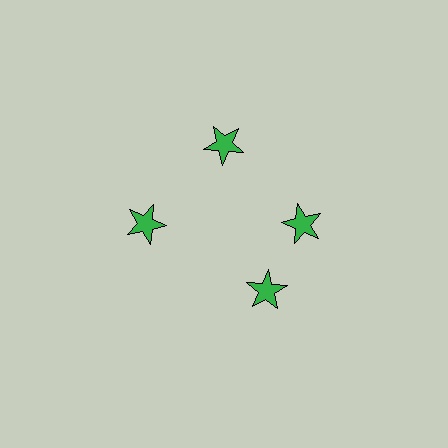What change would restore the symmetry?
The symmetry would be restored by rotating it back into even spacing with its neighbors so that all 4 stars sit at equal angles and equal distance from the center.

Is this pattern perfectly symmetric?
No. The 4 green stars are arranged in a ring, but one element near the 6 o'clock position is rotated out of alignment along the ring, breaking the 4-fold rotational symmetry.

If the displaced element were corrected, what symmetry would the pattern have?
It would have 4-fold rotational symmetry — the pattern would map onto itself every 90 degrees.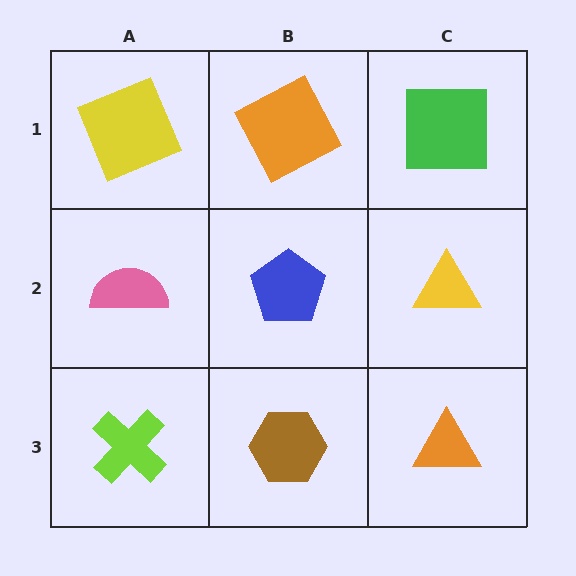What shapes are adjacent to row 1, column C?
A yellow triangle (row 2, column C), an orange square (row 1, column B).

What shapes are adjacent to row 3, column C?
A yellow triangle (row 2, column C), a brown hexagon (row 3, column B).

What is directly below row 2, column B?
A brown hexagon.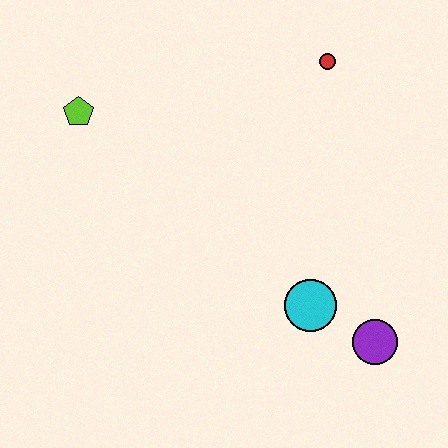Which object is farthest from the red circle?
The purple circle is farthest from the red circle.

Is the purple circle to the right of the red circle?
Yes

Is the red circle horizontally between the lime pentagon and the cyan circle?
No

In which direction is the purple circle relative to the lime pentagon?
The purple circle is to the right of the lime pentagon.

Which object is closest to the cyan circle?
The purple circle is closest to the cyan circle.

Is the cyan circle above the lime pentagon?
No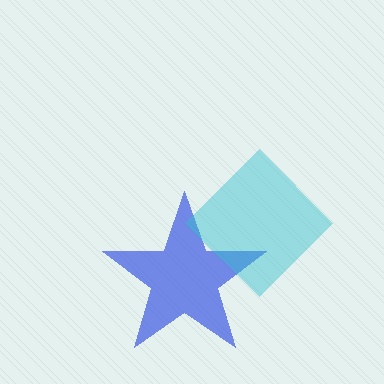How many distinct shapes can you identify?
There are 2 distinct shapes: a blue star, a cyan diamond.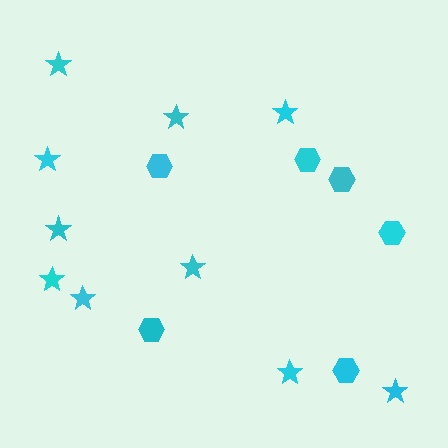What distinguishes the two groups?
There are 2 groups: one group of hexagons (6) and one group of stars (10).